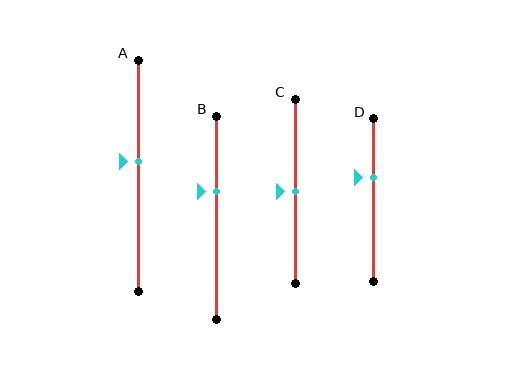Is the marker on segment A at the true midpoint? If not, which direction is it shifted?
No, the marker on segment A is shifted upward by about 6% of the segment length.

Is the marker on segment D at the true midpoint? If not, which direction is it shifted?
No, the marker on segment D is shifted upward by about 14% of the segment length.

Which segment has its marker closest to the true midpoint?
Segment C has its marker closest to the true midpoint.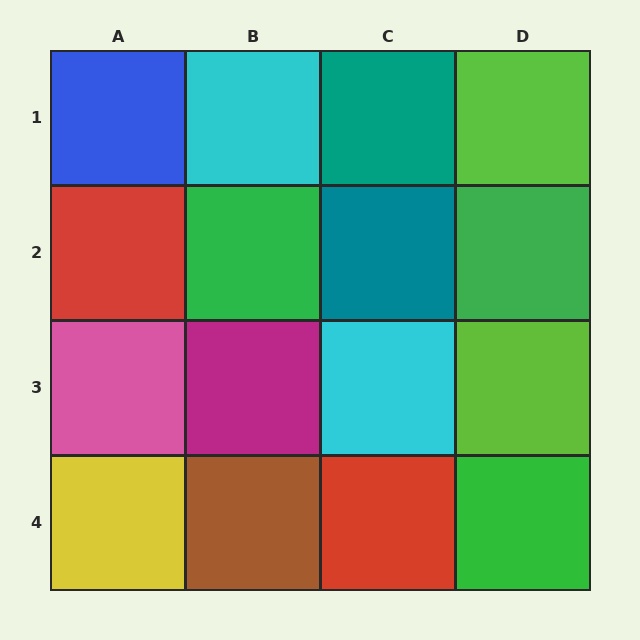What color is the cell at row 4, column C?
Red.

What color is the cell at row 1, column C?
Teal.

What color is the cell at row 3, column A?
Pink.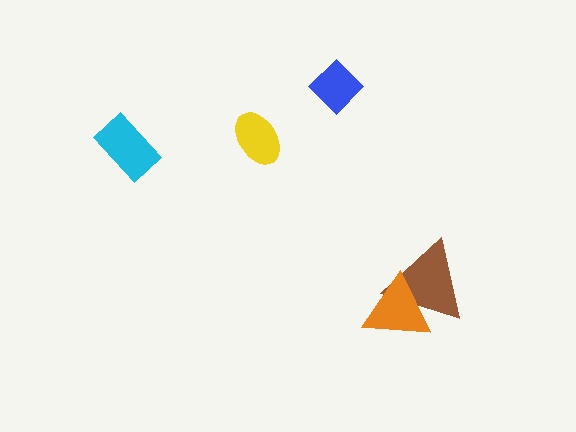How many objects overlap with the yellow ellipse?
0 objects overlap with the yellow ellipse.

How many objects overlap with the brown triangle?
1 object overlaps with the brown triangle.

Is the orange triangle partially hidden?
No, no other shape covers it.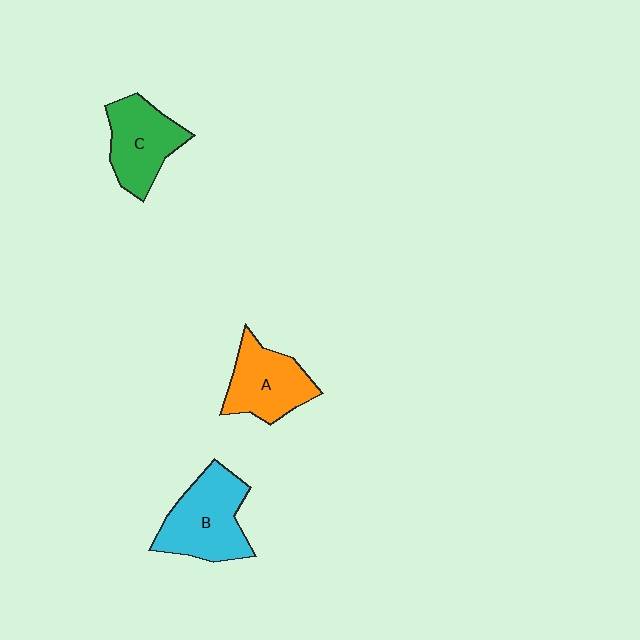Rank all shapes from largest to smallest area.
From largest to smallest: B (cyan), C (green), A (orange).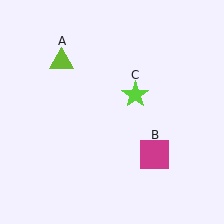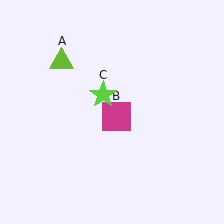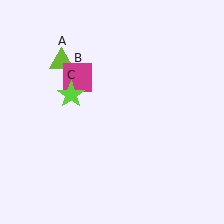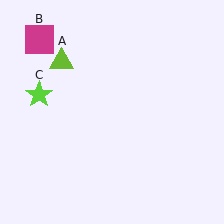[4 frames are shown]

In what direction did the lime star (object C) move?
The lime star (object C) moved left.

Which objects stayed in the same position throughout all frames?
Lime triangle (object A) remained stationary.